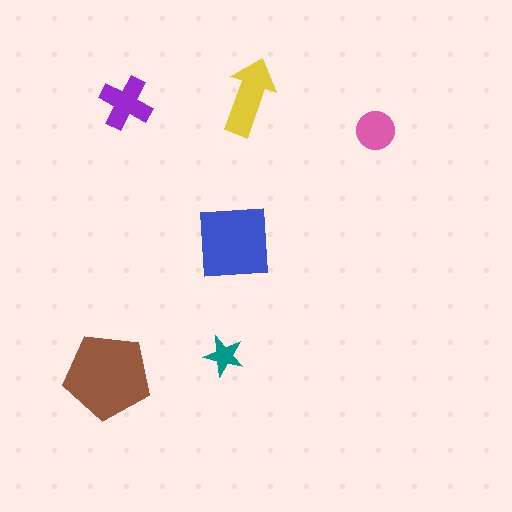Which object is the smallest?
The teal star.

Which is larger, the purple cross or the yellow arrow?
The yellow arrow.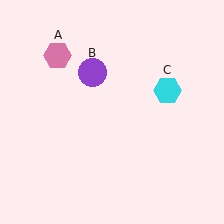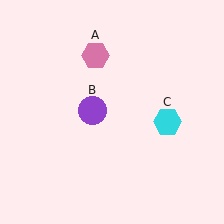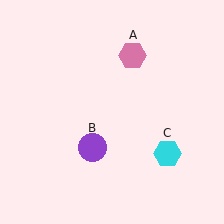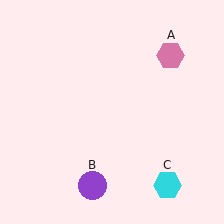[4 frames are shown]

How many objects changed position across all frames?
3 objects changed position: pink hexagon (object A), purple circle (object B), cyan hexagon (object C).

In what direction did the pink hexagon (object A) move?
The pink hexagon (object A) moved right.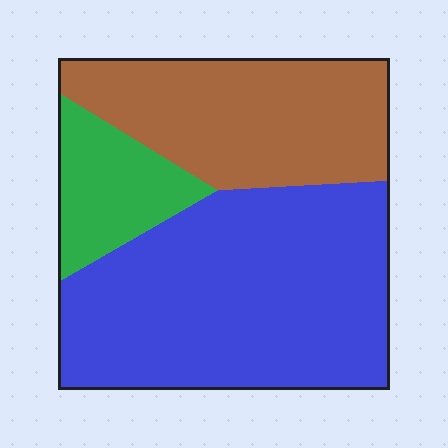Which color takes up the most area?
Blue, at roughly 55%.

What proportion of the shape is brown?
Brown takes up about one third (1/3) of the shape.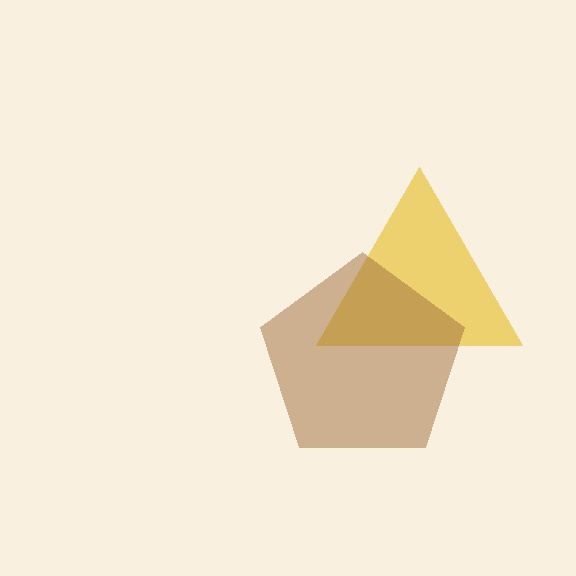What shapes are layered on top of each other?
The layered shapes are: a yellow triangle, a brown pentagon.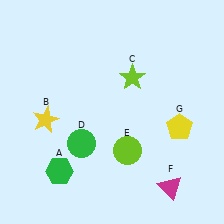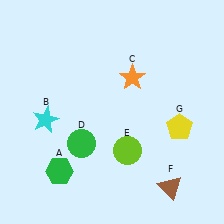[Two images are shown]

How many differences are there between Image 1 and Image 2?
There are 3 differences between the two images.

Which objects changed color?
B changed from yellow to cyan. C changed from lime to orange. F changed from magenta to brown.